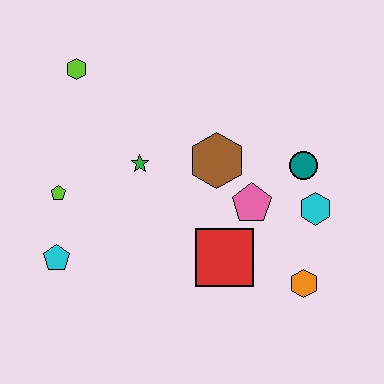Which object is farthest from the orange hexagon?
The lime hexagon is farthest from the orange hexagon.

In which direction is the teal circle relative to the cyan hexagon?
The teal circle is above the cyan hexagon.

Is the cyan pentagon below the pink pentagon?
Yes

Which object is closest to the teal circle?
The cyan hexagon is closest to the teal circle.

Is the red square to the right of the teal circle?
No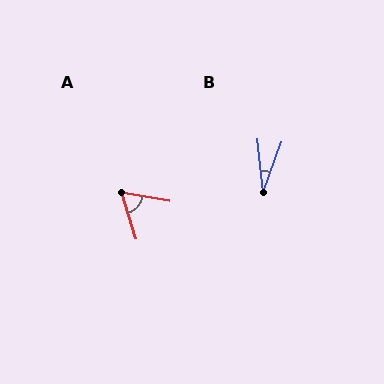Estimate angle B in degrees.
Approximately 26 degrees.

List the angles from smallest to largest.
B (26°), A (63°).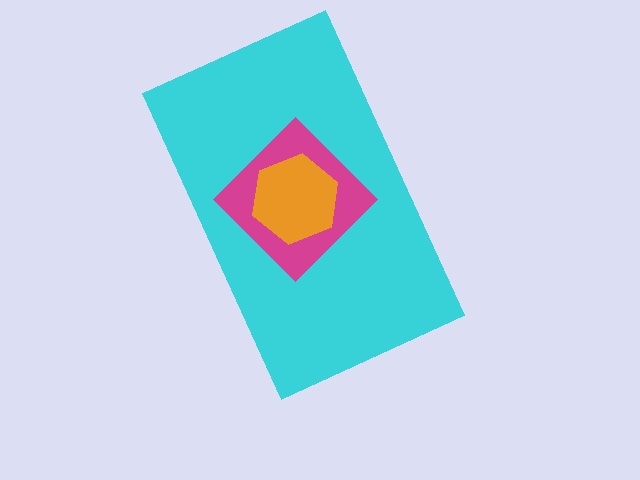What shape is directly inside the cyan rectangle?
The magenta diamond.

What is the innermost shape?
The orange hexagon.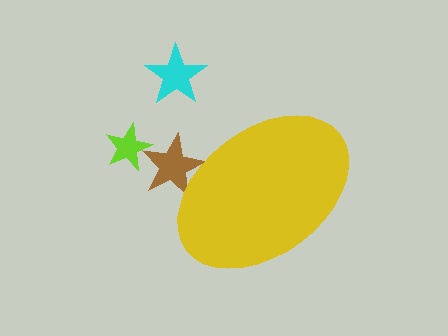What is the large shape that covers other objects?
A yellow ellipse.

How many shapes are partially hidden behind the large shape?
1 shape is partially hidden.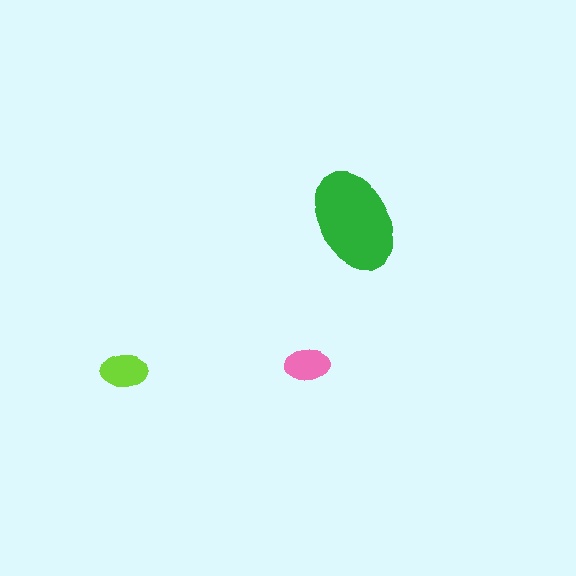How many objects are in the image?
There are 3 objects in the image.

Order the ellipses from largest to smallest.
the green one, the lime one, the pink one.